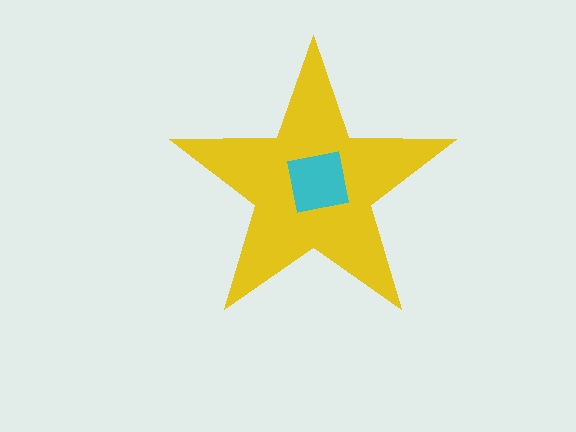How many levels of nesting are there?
2.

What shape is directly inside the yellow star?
The cyan square.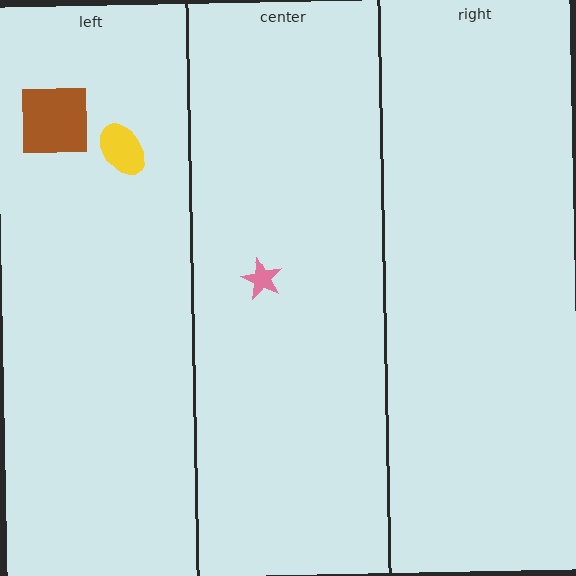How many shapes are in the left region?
2.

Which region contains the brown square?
The left region.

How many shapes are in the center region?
1.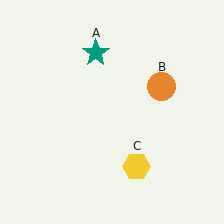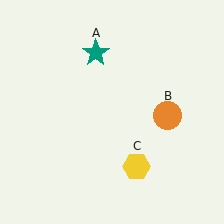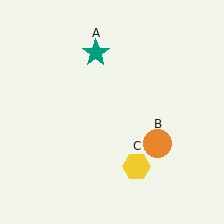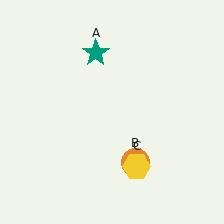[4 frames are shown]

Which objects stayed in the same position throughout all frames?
Teal star (object A) and yellow hexagon (object C) remained stationary.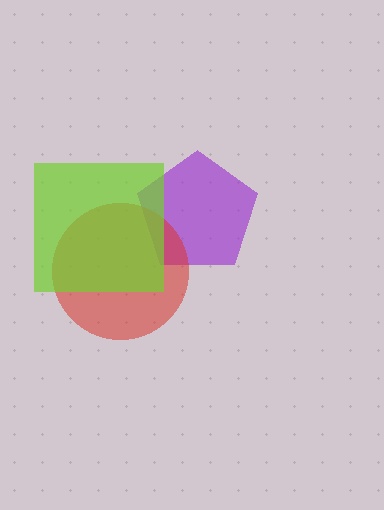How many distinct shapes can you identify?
There are 3 distinct shapes: a purple pentagon, a red circle, a lime square.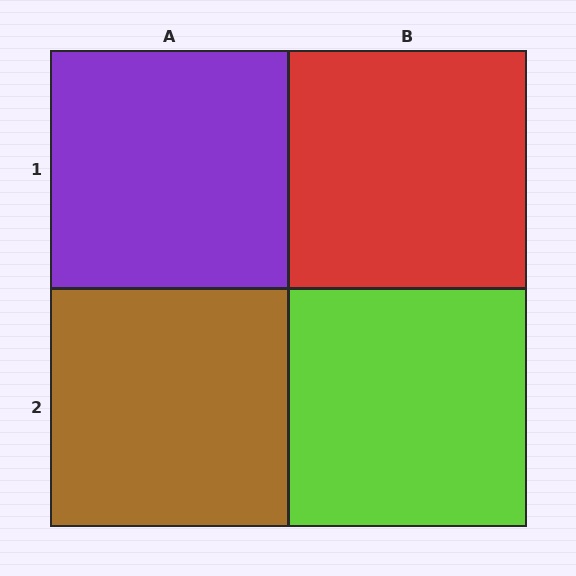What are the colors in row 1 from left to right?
Purple, red.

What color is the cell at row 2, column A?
Brown.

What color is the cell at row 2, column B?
Lime.